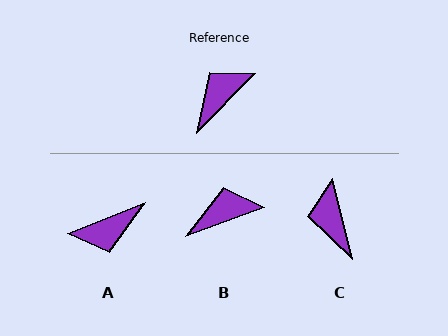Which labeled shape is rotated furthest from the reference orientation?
A, about 156 degrees away.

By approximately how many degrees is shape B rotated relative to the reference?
Approximately 25 degrees clockwise.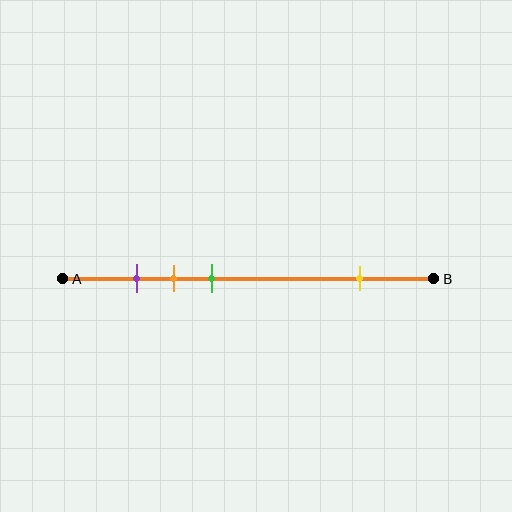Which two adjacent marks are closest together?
The purple and orange marks are the closest adjacent pair.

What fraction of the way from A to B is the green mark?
The green mark is approximately 40% (0.4) of the way from A to B.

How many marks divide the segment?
There are 4 marks dividing the segment.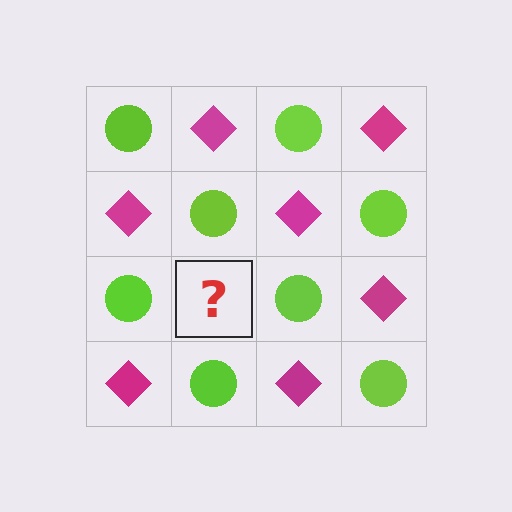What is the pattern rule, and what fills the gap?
The rule is that it alternates lime circle and magenta diamond in a checkerboard pattern. The gap should be filled with a magenta diamond.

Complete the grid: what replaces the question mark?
The question mark should be replaced with a magenta diamond.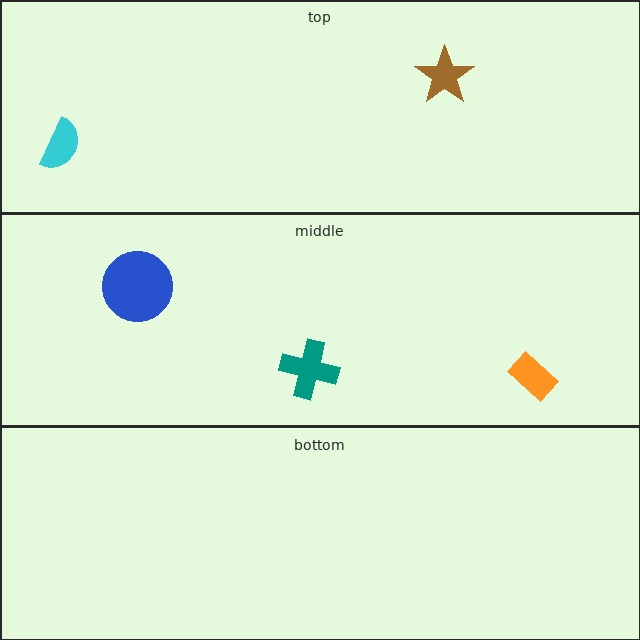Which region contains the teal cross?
The middle region.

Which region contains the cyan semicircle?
The top region.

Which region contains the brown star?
The top region.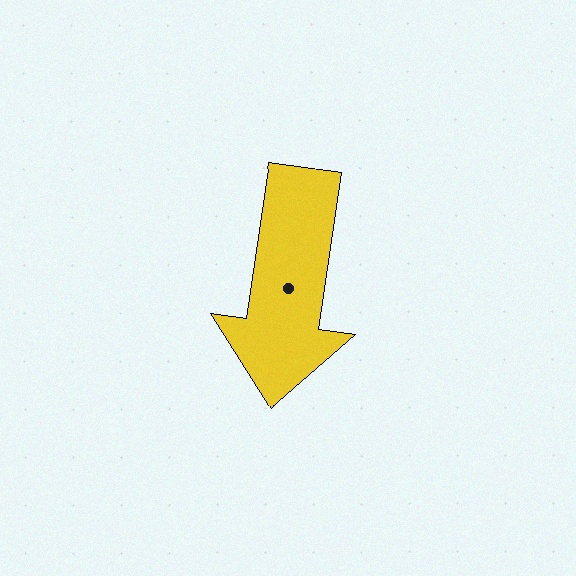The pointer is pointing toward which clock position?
Roughly 6 o'clock.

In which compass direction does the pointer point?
South.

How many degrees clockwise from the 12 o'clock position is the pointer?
Approximately 188 degrees.